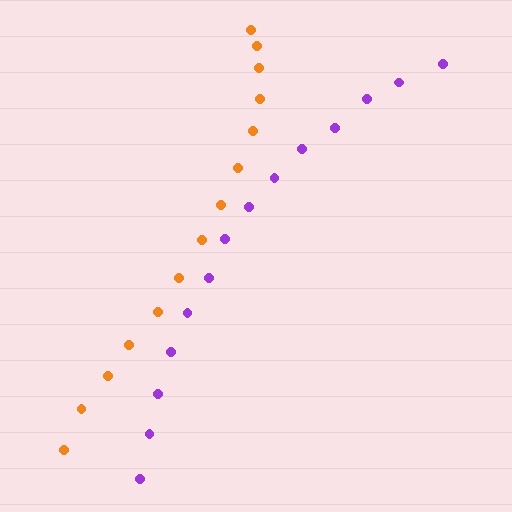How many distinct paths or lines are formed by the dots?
There are 2 distinct paths.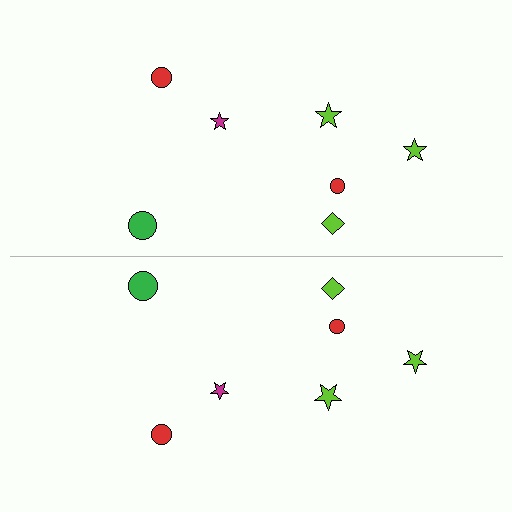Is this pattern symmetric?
Yes, this pattern has bilateral (reflection) symmetry.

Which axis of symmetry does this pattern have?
The pattern has a horizontal axis of symmetry running through the center of the image.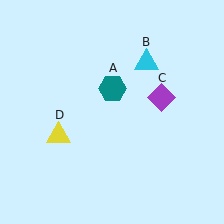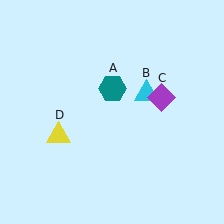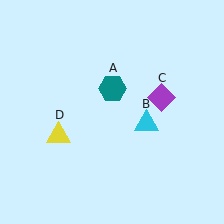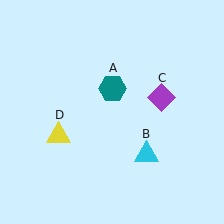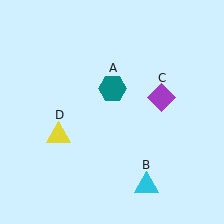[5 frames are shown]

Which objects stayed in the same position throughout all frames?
Teal hexagon (object A) and purple diamond (object C) and yellow triangle (object D) remained stationary.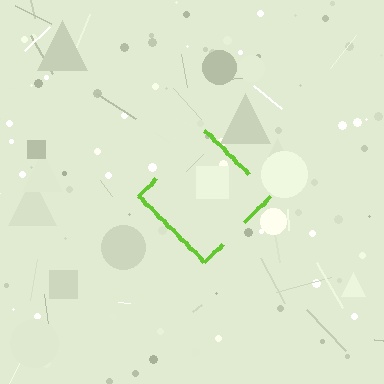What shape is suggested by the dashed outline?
The dashed outline suggests a diamond.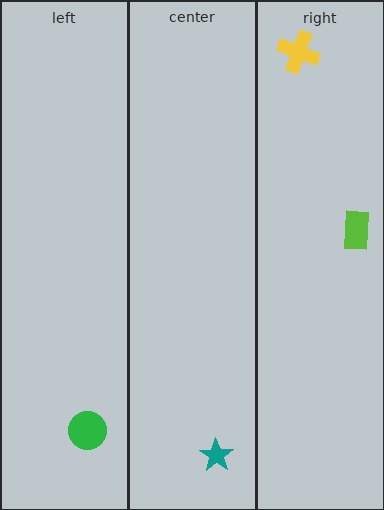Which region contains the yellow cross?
The right region.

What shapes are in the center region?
The teal star.